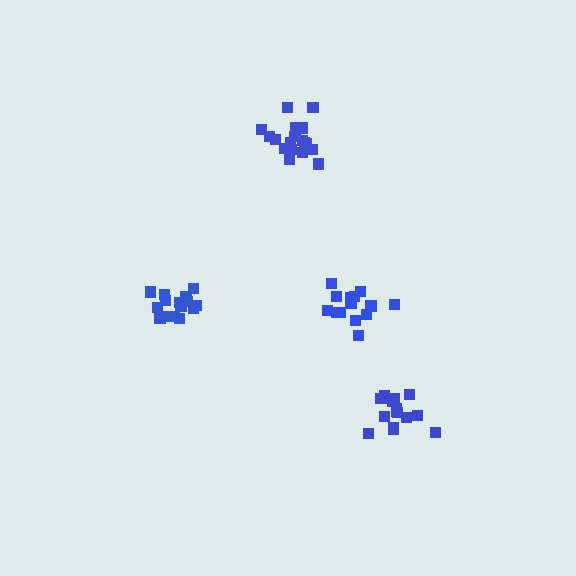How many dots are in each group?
Group 1: 15 dots, Group 2: 18 dots, Group 3: 15 dots, Group 4: 16 dots (64 total).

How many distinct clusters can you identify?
There are 4 distinct clusters.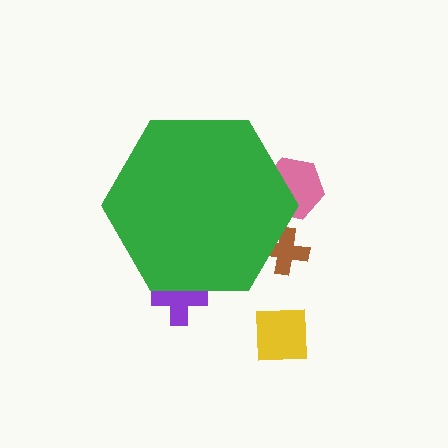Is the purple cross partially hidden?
Yes, the purple cross is partially hidden behind the green hexagon.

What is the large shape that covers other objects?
A green hexagon.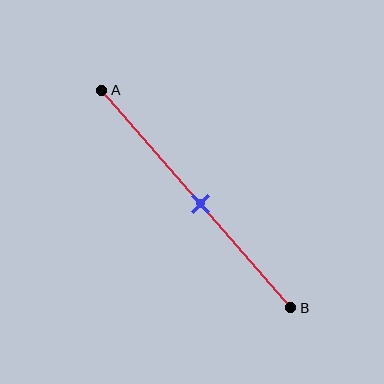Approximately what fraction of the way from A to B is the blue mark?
The blue mark is approximately 50% of the way from A to B.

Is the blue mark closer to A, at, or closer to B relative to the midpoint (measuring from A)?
The blue mark is approximately at the midpoint of segment AB.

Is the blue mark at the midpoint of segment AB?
Yes, the mark is approximately at the midpoint.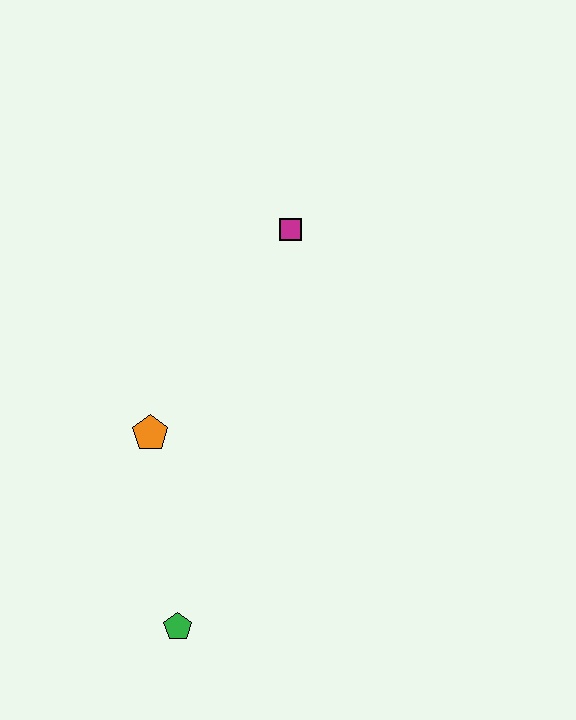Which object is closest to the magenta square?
The orange pentagon is closest to the magenta square.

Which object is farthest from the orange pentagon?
The magenta square is farthest from the orange pentagon.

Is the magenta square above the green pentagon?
Yes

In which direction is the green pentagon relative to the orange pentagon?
The green pentagon is below the orange pentagon.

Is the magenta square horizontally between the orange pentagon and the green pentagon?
No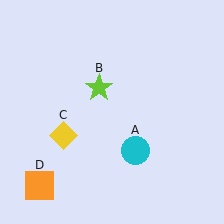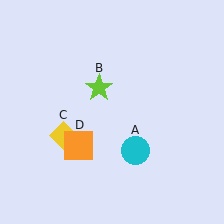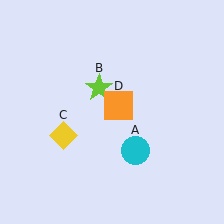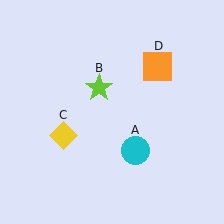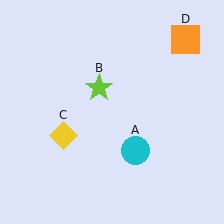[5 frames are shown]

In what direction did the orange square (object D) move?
The orange square (object D) moved up and to the right.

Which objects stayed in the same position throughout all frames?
Cyan circle (object A) and lime star (object B) and yellow diamond (object C) remained stationary.